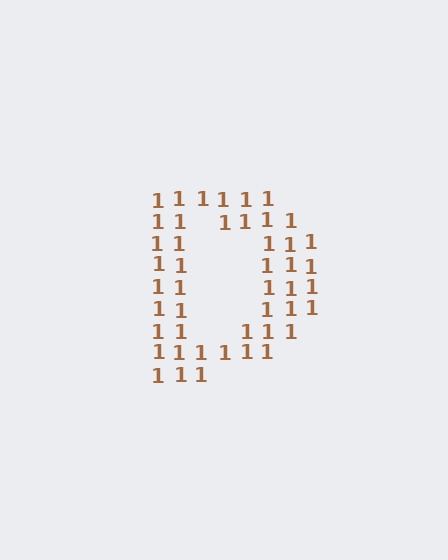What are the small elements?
The small elements are digit 1's.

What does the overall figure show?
The overall figure shows the letter D.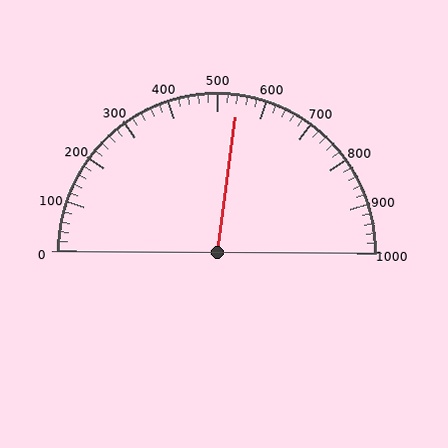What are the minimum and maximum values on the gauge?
The gauge ranges from 0 to 1000.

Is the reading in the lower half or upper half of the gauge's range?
The reading is in the upper half of the range (0 to 1000).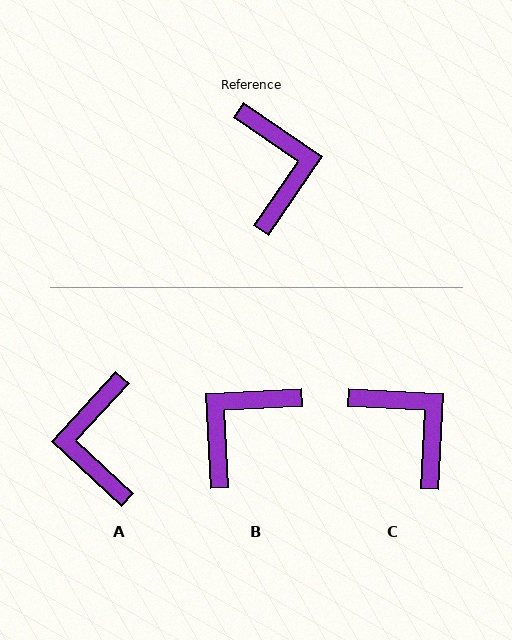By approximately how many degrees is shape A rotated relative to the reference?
Approximately 172 degrees counter-clockwise.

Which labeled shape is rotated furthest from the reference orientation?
A, about 172 degrees away.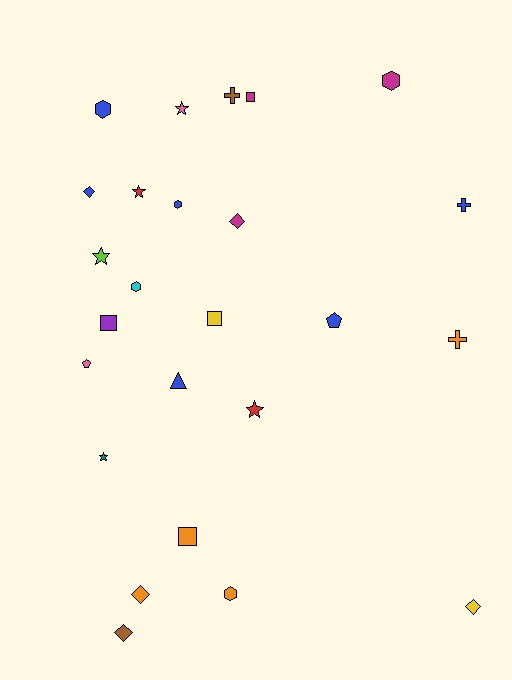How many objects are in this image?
There are 25 objects.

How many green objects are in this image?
There are no green objects.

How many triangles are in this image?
There is 1 triangle.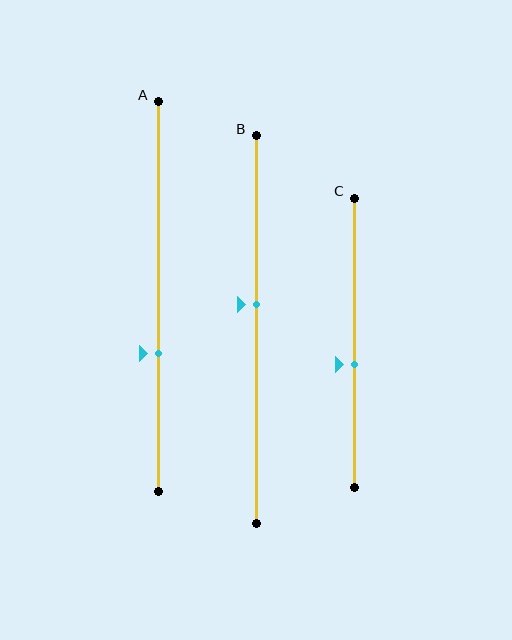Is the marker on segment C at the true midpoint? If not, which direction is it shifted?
No, the marker on segment C is shifted downward by about 7% of the segment length.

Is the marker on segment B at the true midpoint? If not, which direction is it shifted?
No, the marker on segment B is shifted upward by about 6% of the segment length.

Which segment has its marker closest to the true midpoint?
Segment B has its marker closest to the true midpoint.